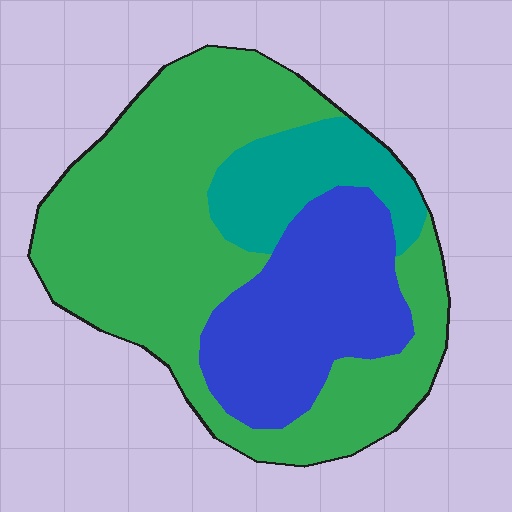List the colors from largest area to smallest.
From largest to smallest: green, blue, teal.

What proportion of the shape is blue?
Blue covers about 25% of the shape.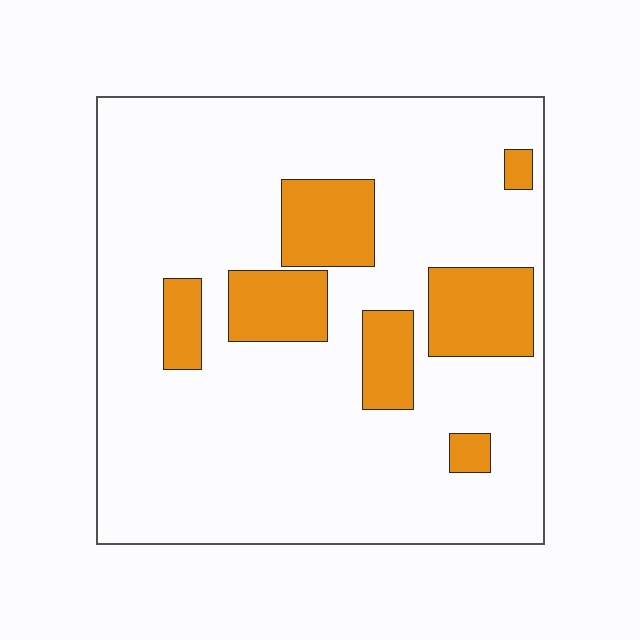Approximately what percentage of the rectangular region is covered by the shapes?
Approximately 20%.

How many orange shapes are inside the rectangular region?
7.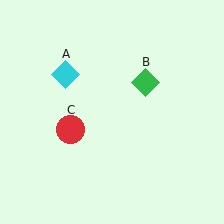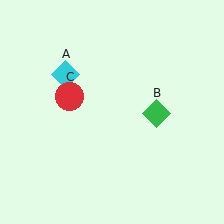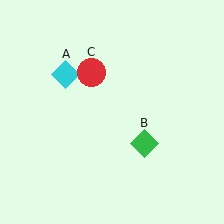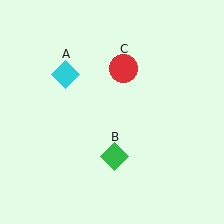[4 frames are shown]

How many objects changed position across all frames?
2 objects changed position: green diamond (object B), red circle (object C).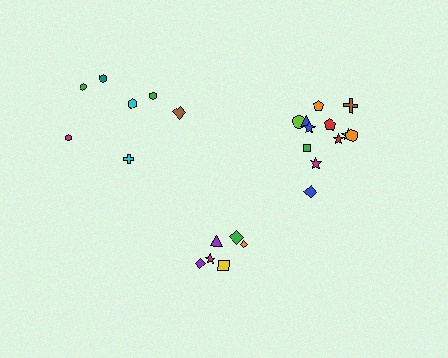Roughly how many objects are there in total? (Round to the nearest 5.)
Roughly 25 objects in total.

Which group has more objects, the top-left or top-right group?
The top-right group.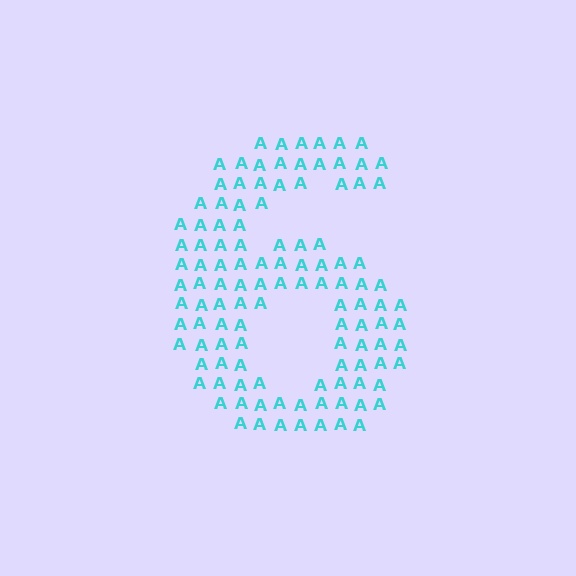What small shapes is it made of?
It is made of small letter A's.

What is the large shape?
The large shape is the digit 6.